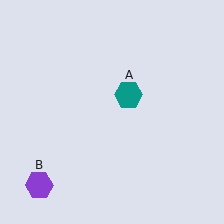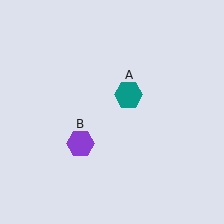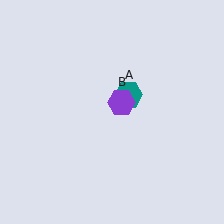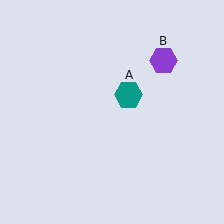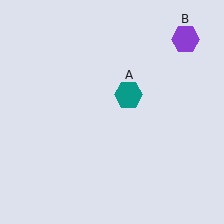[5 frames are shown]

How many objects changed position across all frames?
1 object changed position: purple hexagon (object B).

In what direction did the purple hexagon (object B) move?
The purple hexagon (object B) moved up and to the right.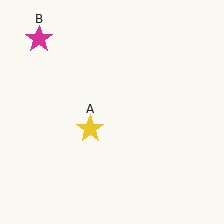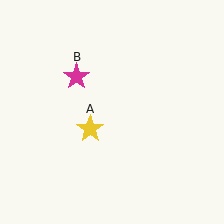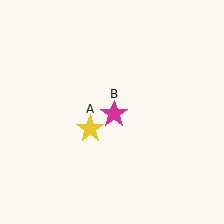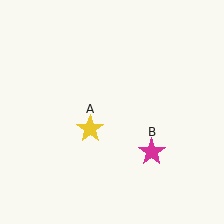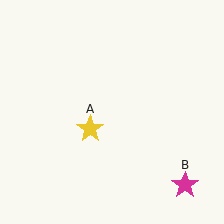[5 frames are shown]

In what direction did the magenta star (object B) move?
The magenta star (object B) moved down and to the right.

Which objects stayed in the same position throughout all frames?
Yellow star (object A) remained stationary.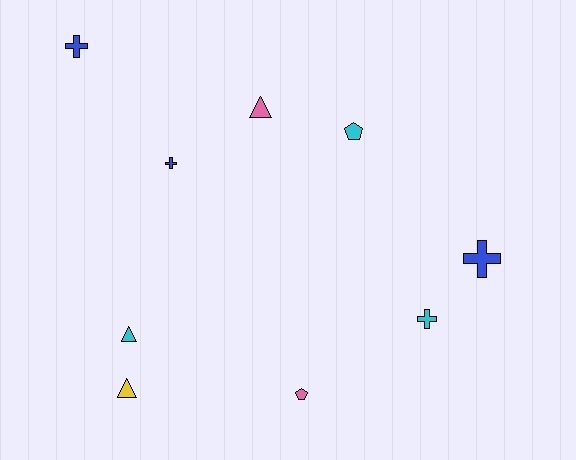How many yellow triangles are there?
There is 1 yellow triangle.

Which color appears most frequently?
Blue, with 3 objects.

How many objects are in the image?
There are 9 objects.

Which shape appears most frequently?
Cross, with 4 objects.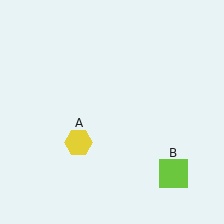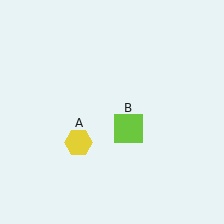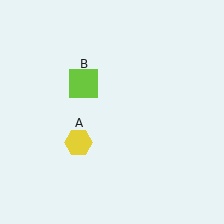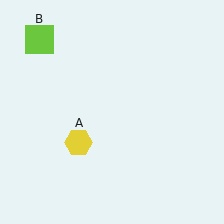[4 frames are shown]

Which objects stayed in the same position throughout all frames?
Yellow hexagon (object A) remained stationary.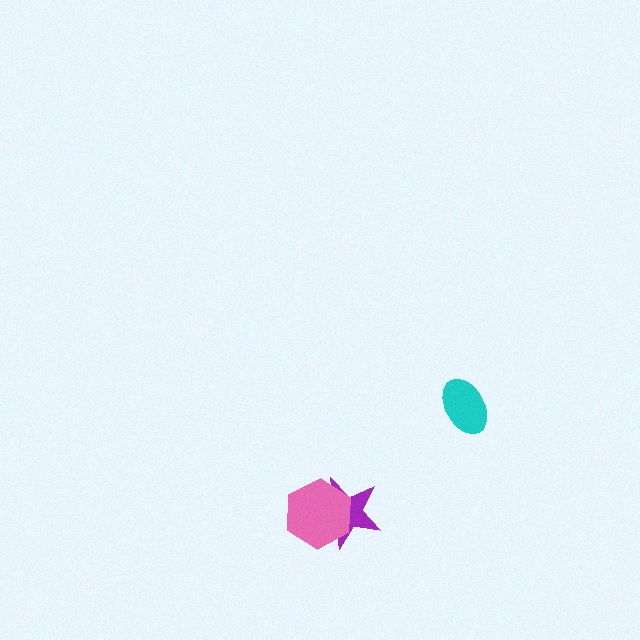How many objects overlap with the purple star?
1 object overlaps with the purple star.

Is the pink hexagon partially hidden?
No, no other shape covers it.